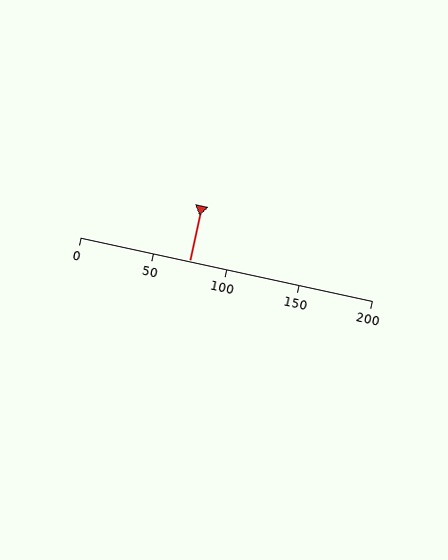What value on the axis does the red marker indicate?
The marker indicates approximately 75.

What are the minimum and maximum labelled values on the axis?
The axis runs from 0 to 200.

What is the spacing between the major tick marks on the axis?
The major ticks are spaced 50 apart.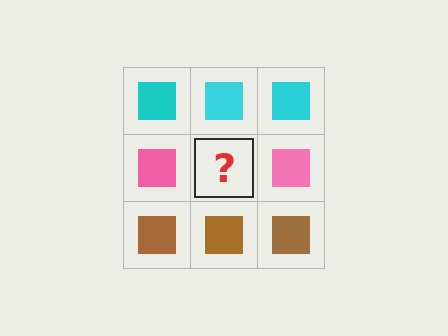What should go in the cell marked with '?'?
The missing cell should contain a pink square.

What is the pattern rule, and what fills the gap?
The rule is that each row has a consistent color. The gap should be filled with a pink square.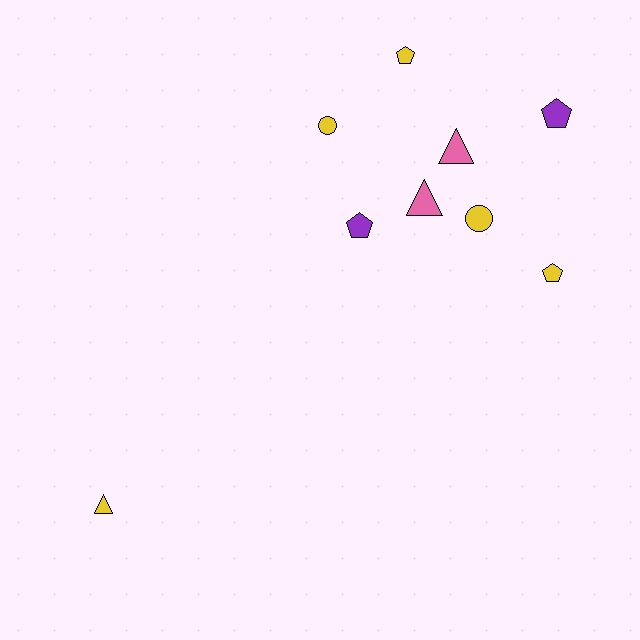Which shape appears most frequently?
Pentagon, with 4 objects.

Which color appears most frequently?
Yellow, with 5 objects.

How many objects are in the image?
There are 9 objects.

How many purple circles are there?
There are no purple circles.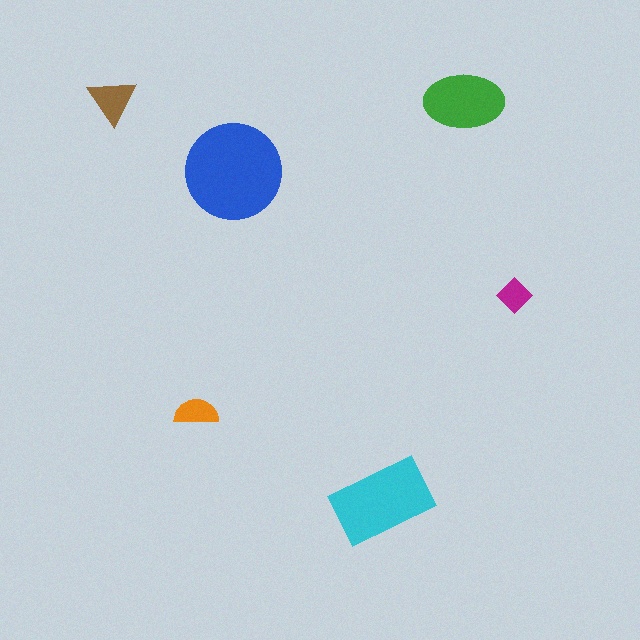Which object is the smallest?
The magenta diamond.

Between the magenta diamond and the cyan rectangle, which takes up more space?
The cyan rectangle.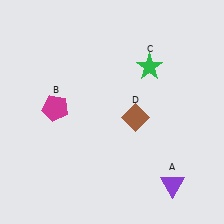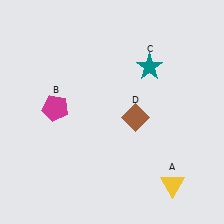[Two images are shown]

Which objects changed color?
A changed from purple to yellow. C changed from green to teal.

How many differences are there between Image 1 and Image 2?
There are 2 differences between the two images.